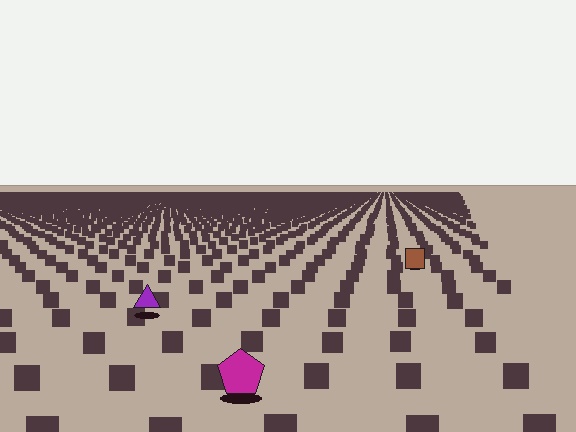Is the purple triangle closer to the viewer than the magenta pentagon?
No. The magenta pentagon is closer — you can tell from the texture gradient: the ground texture is coarser near it.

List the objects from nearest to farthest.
From nearest to farthest: the magenta pentagon, the purple triangle, the brown square.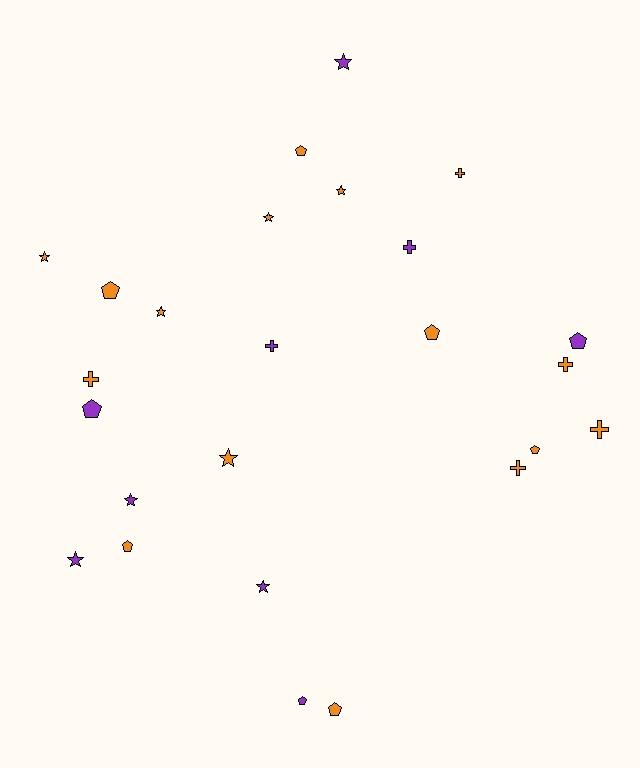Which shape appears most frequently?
Pentagon, with 9 objects.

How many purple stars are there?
There are 4 purple stars.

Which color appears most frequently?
Orange, with 16 objects.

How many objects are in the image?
There are 25 objects.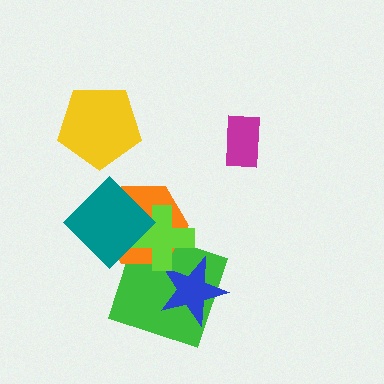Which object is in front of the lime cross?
The teal diamond is in front of the lime cross.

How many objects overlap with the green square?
3 objects overlap with the green square.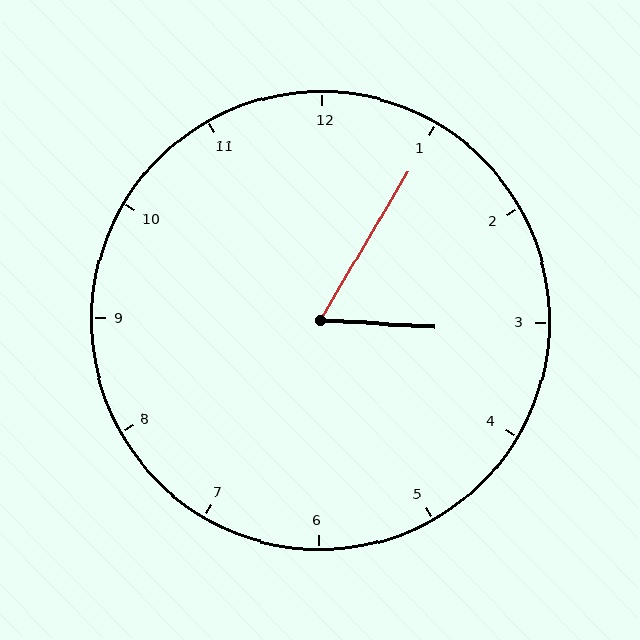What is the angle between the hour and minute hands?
Approximately 62 degrees.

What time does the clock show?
3:05.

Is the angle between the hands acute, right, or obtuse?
It is acute.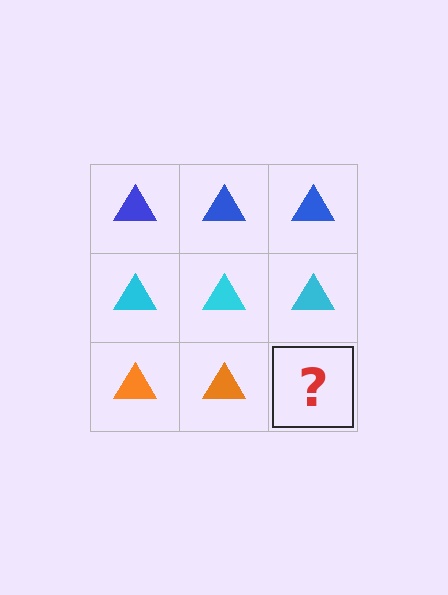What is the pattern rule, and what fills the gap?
The rule is that each row has a consistent color. The gap should be filled with an orange triangle.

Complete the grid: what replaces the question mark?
The question mark should be replaced with an orange triangle.